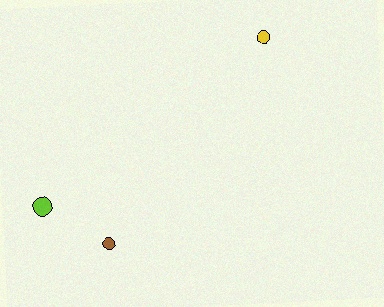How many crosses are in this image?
There are no crosses.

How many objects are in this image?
There are 3 objects.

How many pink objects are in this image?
There are no pink objects.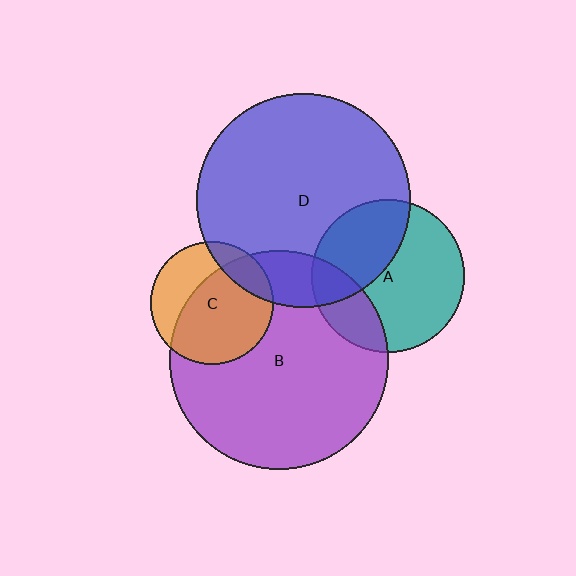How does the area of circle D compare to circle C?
Approximately 3.0 times.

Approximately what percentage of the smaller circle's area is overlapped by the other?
Approximately 15%.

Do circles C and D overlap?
Yes.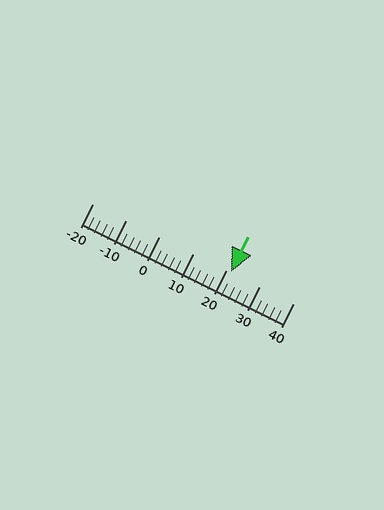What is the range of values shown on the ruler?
The ruler shows values from -20 to 40.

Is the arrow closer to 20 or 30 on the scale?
The arrow is closer to 20.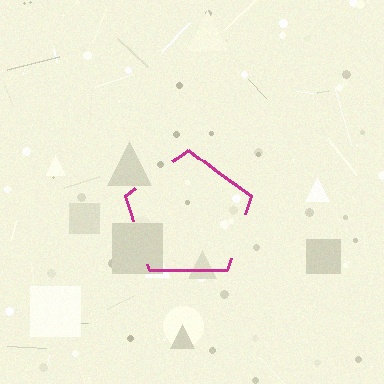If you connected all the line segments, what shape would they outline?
They would outline a pentagon.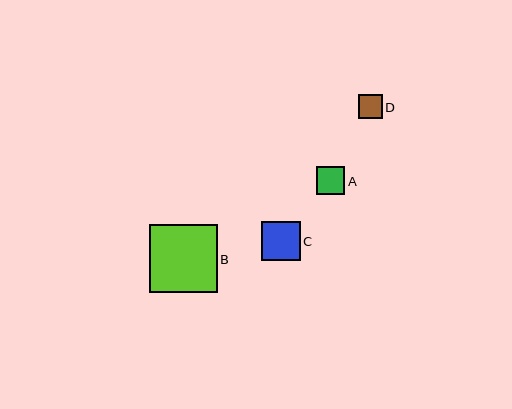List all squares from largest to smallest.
From largest to smallest: B, C, A, D.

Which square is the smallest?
Square D is the smallest with a size of approximately 24 pixels.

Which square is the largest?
Square B is the largest with a size of approximately 68 pixels.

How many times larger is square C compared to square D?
Square C is approximately 1.6 times the size of square D.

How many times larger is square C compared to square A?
Square C is approximately 1.4 times the size of square A.